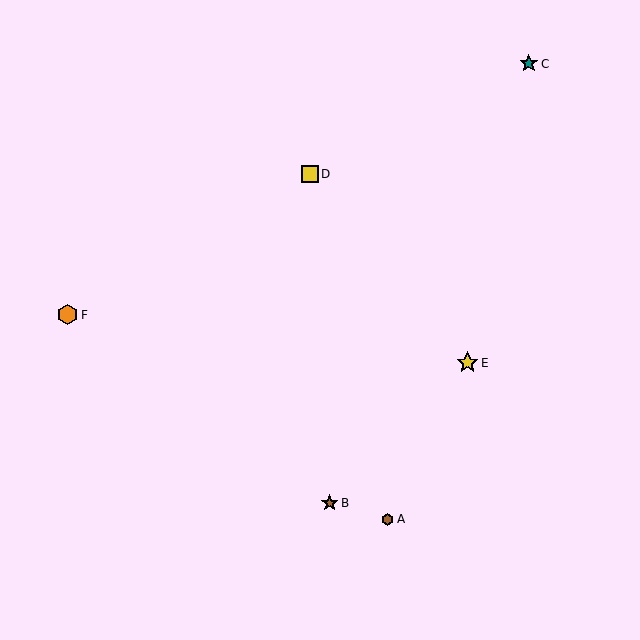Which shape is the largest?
The yellow star (labeled E) is the largest.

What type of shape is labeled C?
Shape C is a teal star.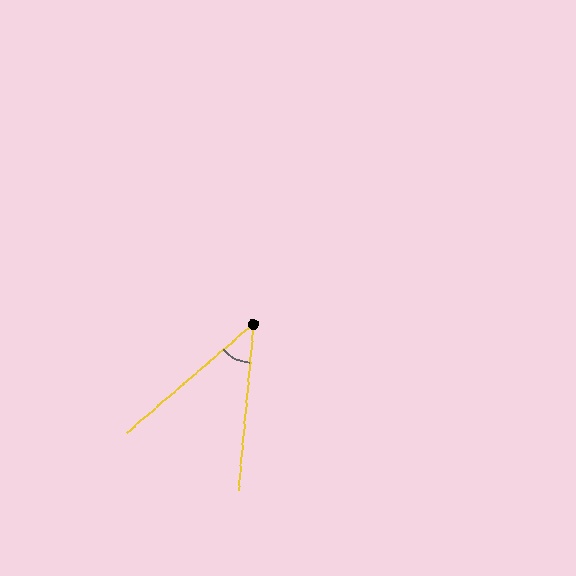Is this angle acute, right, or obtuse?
It is acute.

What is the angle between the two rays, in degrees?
Approximately 44 degrees.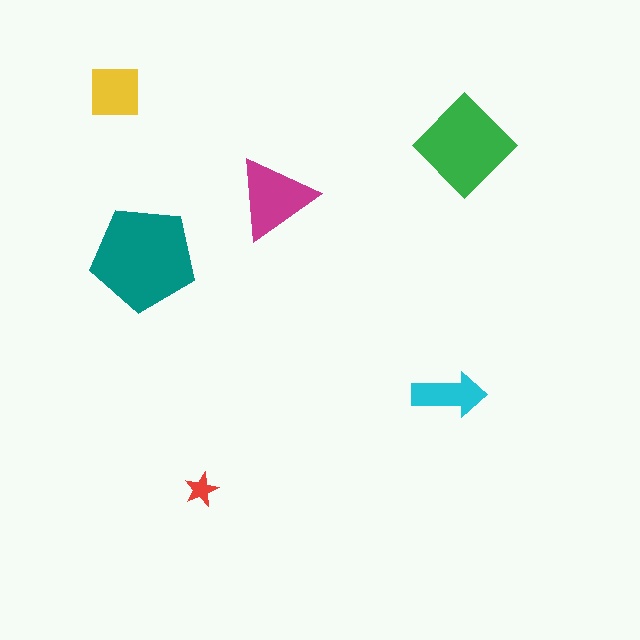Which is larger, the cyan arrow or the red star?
The cyan arrow.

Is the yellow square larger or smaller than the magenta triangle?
Smaller.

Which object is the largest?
The teal pentagon.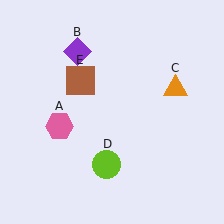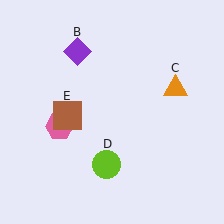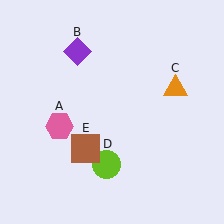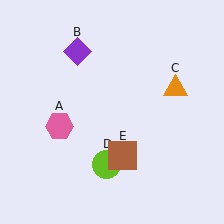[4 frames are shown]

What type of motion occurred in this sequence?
The brown square (object E) rotated counterclockwise around the center of the scene.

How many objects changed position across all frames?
1 object changed position: brown square (object E).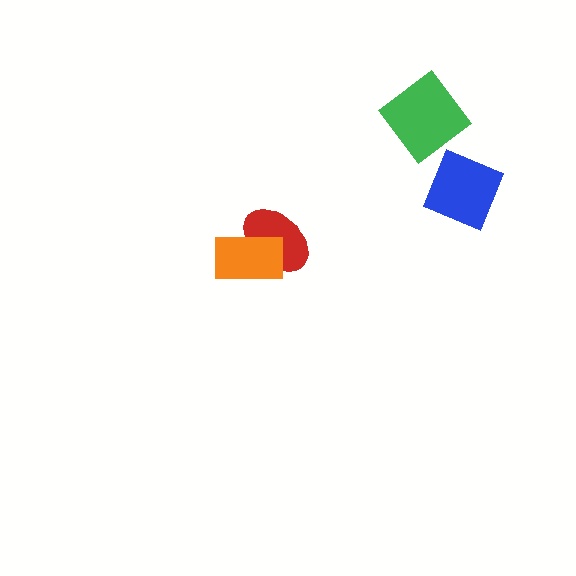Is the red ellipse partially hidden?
Yes, it is partially covered by another shape.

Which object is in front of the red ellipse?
The orange rectangle is in front of the red ellipse.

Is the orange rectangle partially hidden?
No, no other shape covers it.